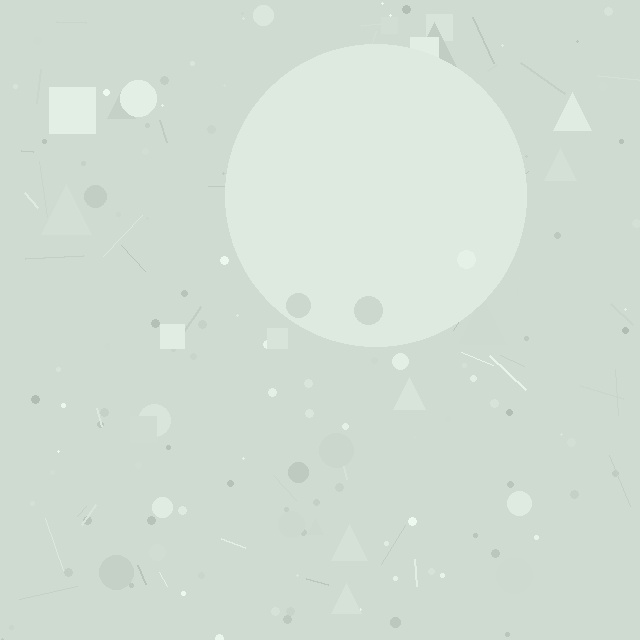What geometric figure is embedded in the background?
A circle is embedded in the background.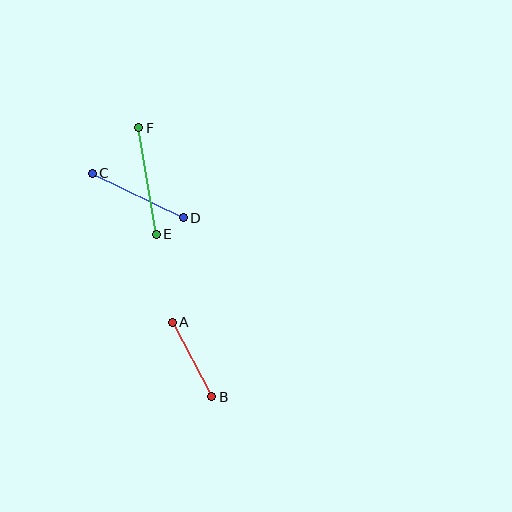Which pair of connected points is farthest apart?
Points E and F are farthest apart.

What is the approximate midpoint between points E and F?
The midpoint is at approximately (148, 181) pixels.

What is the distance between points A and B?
The distance is approximately 84 pixels.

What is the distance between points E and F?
The distance is approximately 108 pixels.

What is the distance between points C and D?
The distance is approximately 101 pixels.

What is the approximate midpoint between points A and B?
The midpoint is at approximately (192, 359) pixels.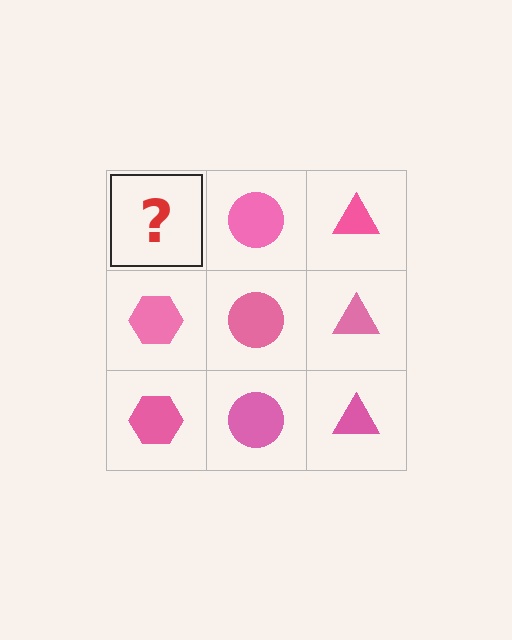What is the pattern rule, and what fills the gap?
The rule is that each column has a consistent shape. The gap should be filled with a pink hexagon.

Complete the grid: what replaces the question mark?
The question mark should be replaced with a pink hexagon.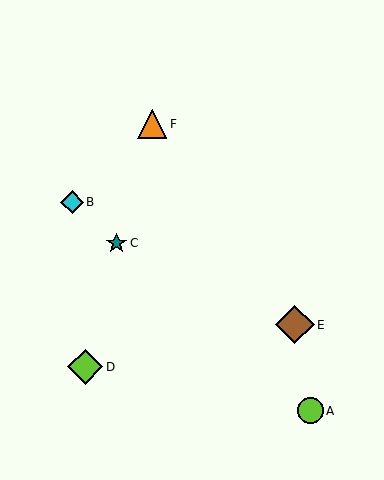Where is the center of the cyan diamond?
The center of the cyan diamond is at (72, 202).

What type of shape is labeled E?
Shape E is a brown diamond.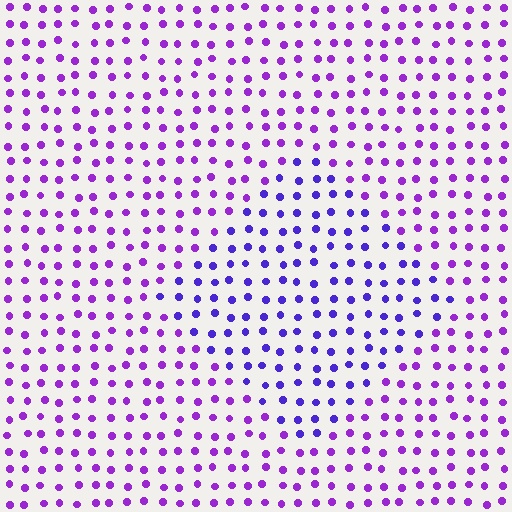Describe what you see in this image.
The image is filled with small purple elements in a uniform arrangement. A diamond-shaped region is visible where the elements are tinted to a slightly different hue, forming a subtle color boundary.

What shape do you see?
I see a diamond.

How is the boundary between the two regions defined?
The boundary is defined purely by a slight shift in hue (about 28 degrees). Spacing, size, and orientation are identical on both sides.